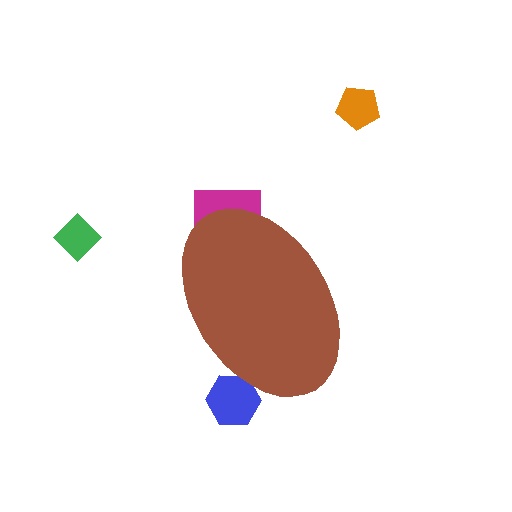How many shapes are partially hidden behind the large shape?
2 shapes are partially hidden.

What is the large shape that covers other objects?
A brown ellipse.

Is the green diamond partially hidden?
No, the green diamond is fully visible.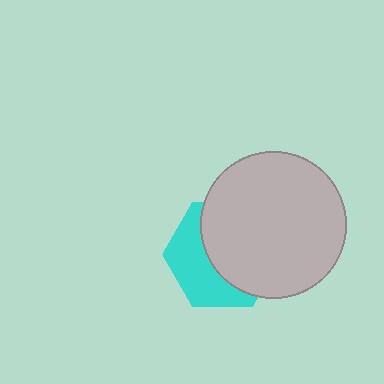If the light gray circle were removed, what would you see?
You would see the complete cyan hexagon.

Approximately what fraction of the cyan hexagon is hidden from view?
Roughly 58% of the cyan hexagon is hidden behind the light gray circle.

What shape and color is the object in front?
The object in front is a light gray circle.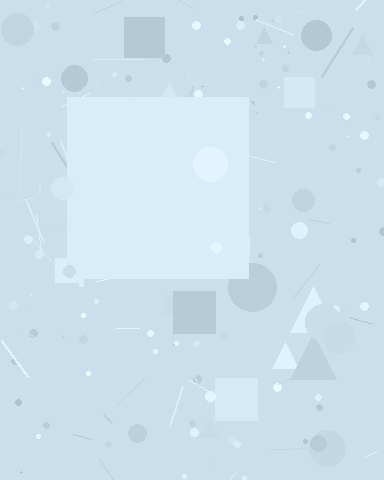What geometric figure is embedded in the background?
A square is embedded in the background.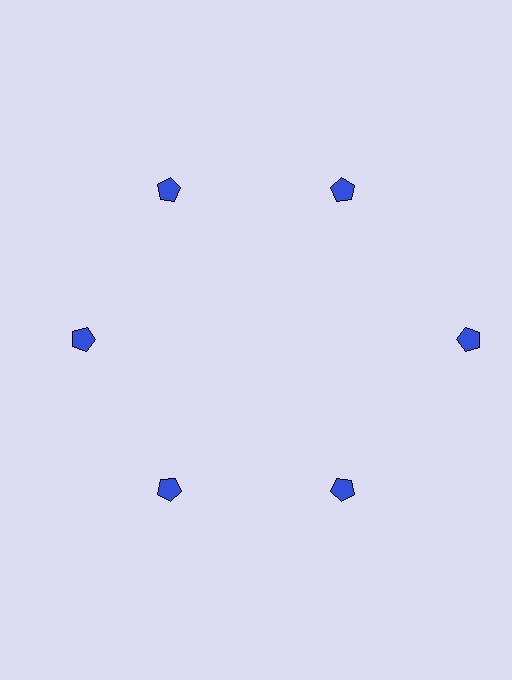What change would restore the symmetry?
The symmetry would be restored by moving it inward, back onto the ring so that all 6 pentagons sit at equal angles and equal distance from the center.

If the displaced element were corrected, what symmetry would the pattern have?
It would have 6-fold rotational symmetry — the pattern would map onto itself every 60 degrees.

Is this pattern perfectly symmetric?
No. The 6 blue pentagons are arranged in a ring, but one element near the 3 o'clock position is pushed outward from the center, breaking the 6-fold rotational symmetry.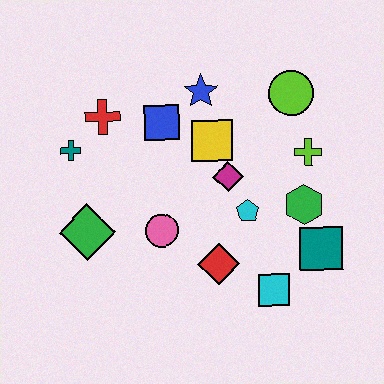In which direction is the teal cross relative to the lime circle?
The teal cross is to the left of the lime circle.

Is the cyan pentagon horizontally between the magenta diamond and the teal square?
Yes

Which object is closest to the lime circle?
The lime cross is closest to the lime circle.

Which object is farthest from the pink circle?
The lime circle is farthest from the pink circle.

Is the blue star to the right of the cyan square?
No